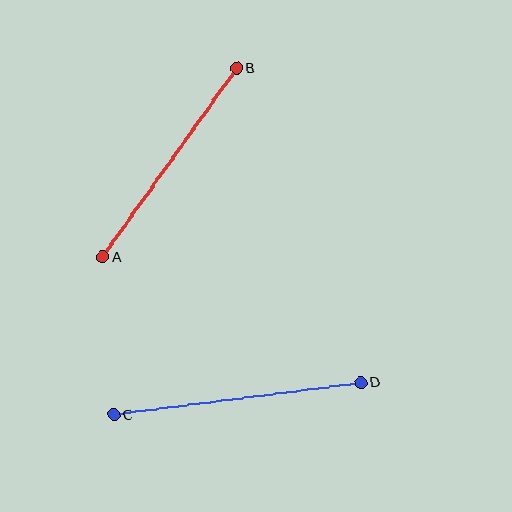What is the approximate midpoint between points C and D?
The midpoint is at approximately (237, 399) pixels.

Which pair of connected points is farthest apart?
Points C and D are farthest apart.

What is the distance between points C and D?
The distance is approximately 249 pixels.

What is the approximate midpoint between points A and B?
The midpoint is at approximately (170, 163) pixels.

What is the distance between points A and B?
The distance is approximately 231 pixels.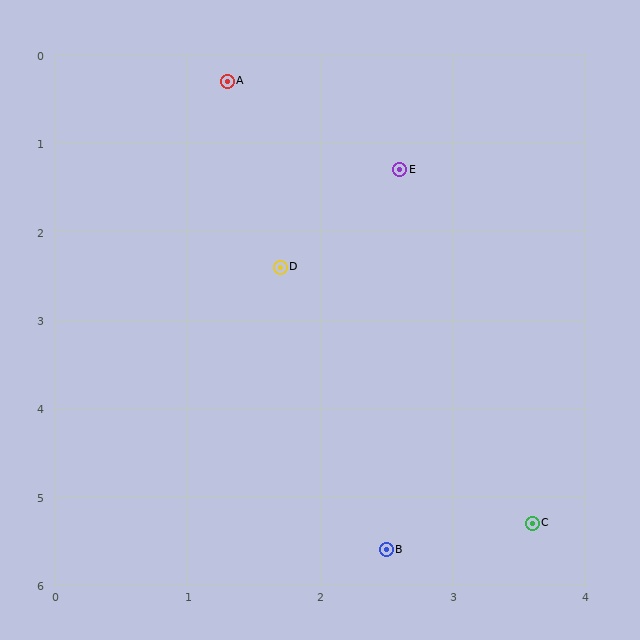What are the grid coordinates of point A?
Point A is at approximately (1.3, 0.3).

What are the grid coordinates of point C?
Point C is at approximately (3.6, 5.3).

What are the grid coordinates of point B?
Point B is at approximately (2.5, 5.6).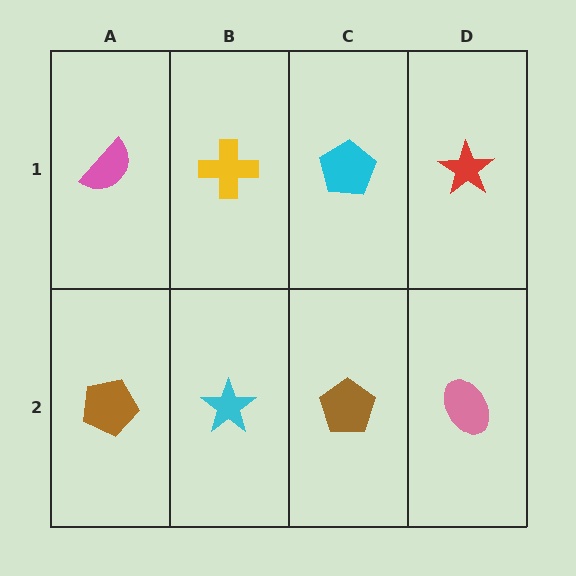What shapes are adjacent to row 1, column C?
A brown pentagon (row 2, column C), a yellow cross (row 1, column B), a red star (row 1, column D).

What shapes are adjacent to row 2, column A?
A pink semicircle (row 1, column A), a cyan star (row 2, column B).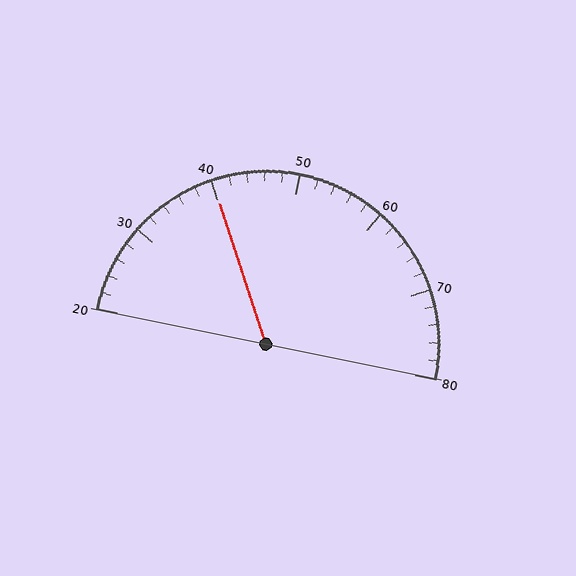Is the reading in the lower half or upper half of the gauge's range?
The reading is in the lower half of the range (20 to 80).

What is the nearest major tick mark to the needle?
The nearest major tick mark is 40.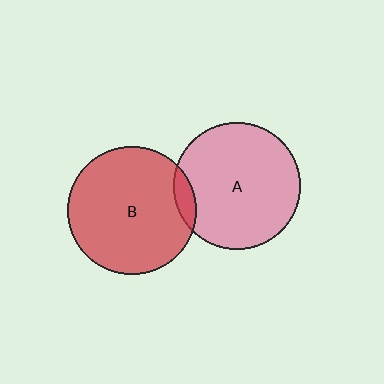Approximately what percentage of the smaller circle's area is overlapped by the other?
Approximately 10%.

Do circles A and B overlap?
Yes.